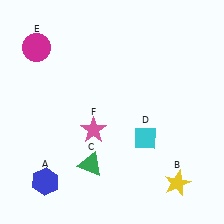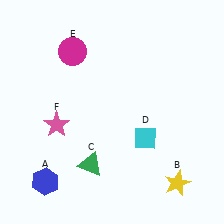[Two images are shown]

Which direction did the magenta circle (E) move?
The magenta circle (E) moved right.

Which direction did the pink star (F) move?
The pink star (F) moved left.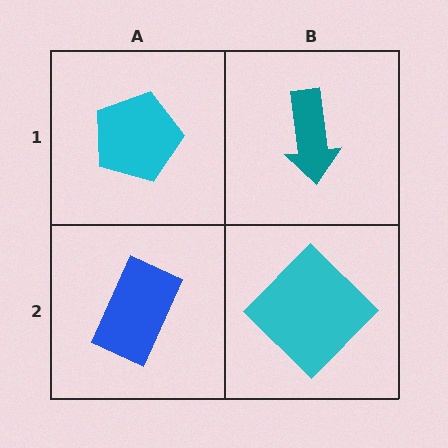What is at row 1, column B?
A teal arrow.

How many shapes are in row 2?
2 shapes.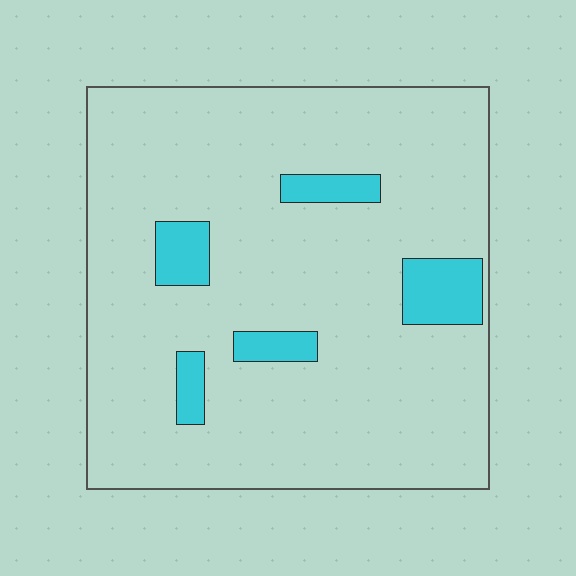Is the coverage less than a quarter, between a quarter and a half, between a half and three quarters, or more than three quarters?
Less than a quarter.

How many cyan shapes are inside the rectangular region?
5.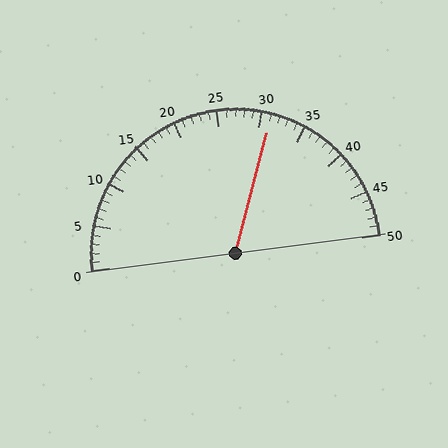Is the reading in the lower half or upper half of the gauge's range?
The reading is in the upper half of the range (0 to 50).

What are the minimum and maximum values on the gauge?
The gauge ranges from 0 to 50.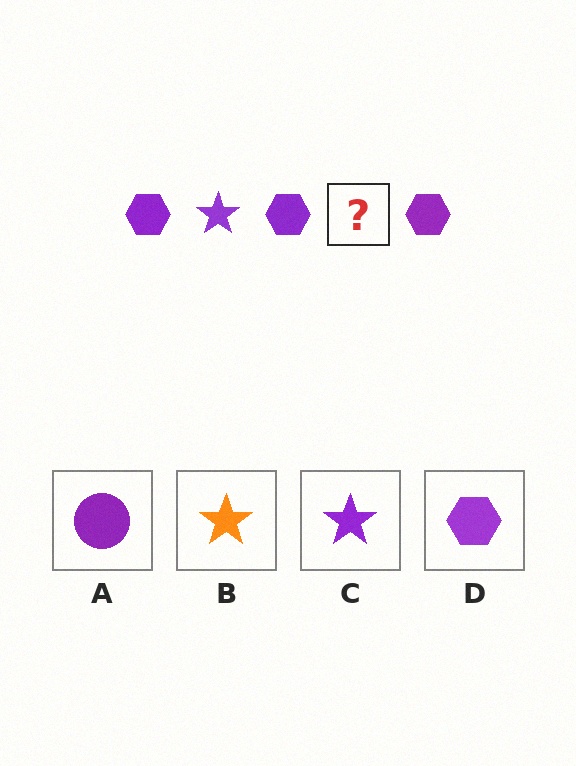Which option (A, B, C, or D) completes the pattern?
C.